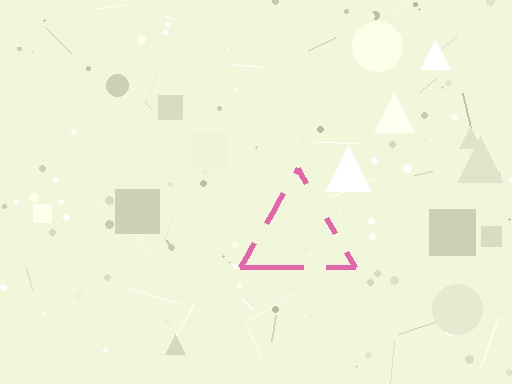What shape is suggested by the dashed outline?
The dashed outline suggests a triangle.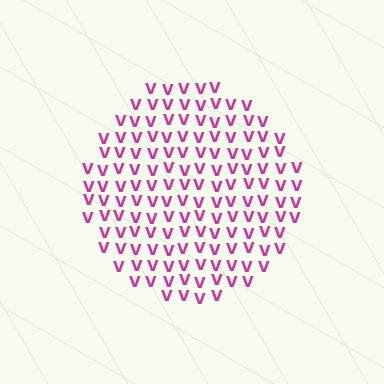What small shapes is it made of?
It is made of small letter V's.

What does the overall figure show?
The overall figure shows a circle.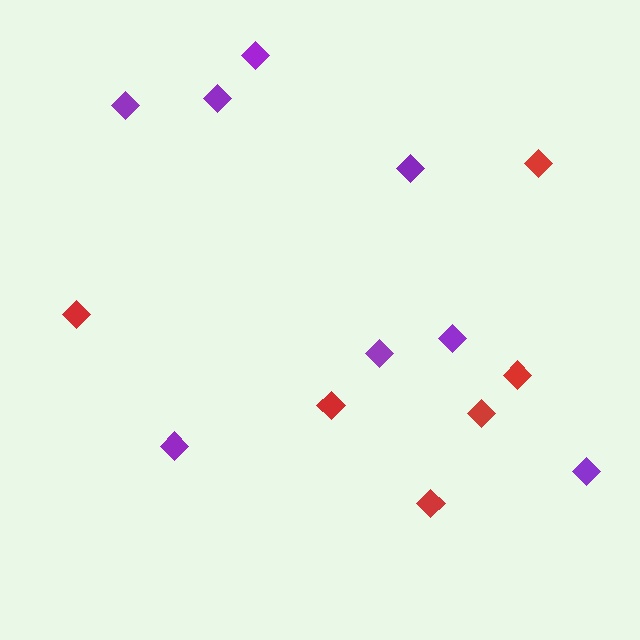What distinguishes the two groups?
There are 2 groups: one group of red diamonds (6) and one group of purple diamonds (8).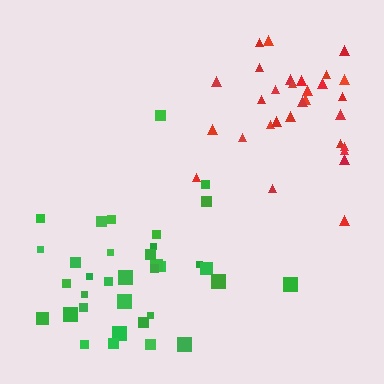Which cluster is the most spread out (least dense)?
Green.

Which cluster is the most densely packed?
Red.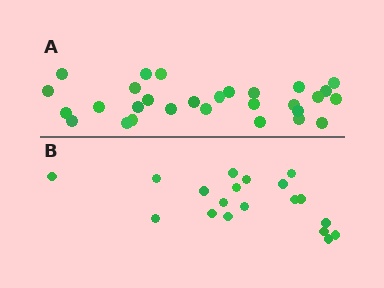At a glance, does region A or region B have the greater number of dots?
Region A (the top region) has more dots.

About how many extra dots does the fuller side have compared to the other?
Region A has roughly 10 or so more dots than region B.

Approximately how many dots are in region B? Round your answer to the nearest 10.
About 20 dots. (The exact count is 19, which rounds to 20.)